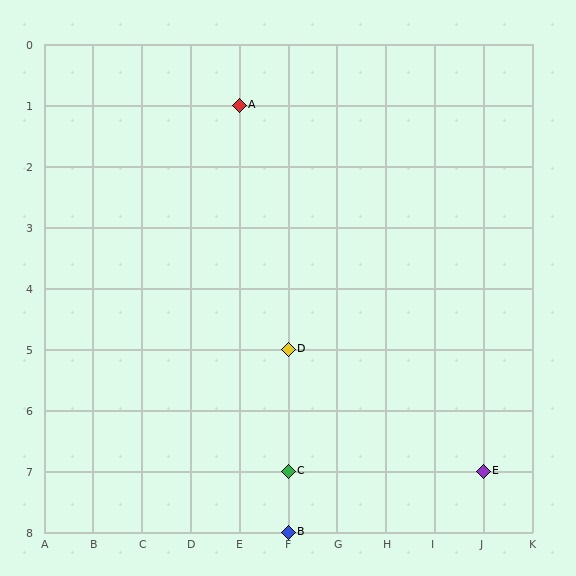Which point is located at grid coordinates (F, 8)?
Point B is at (F, 8).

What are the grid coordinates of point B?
Point B is at grid coordinates (F, 8).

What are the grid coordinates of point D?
Point D is at grid coordinates (F, 5).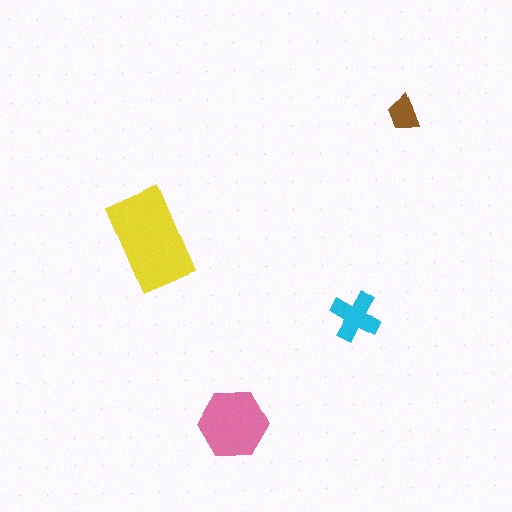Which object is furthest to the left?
The yellow rectangle is leftmost.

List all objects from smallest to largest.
The brown trapezoid, the cyan cross, the pink hexagon, the yellow rectangle.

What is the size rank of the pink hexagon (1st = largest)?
2nd.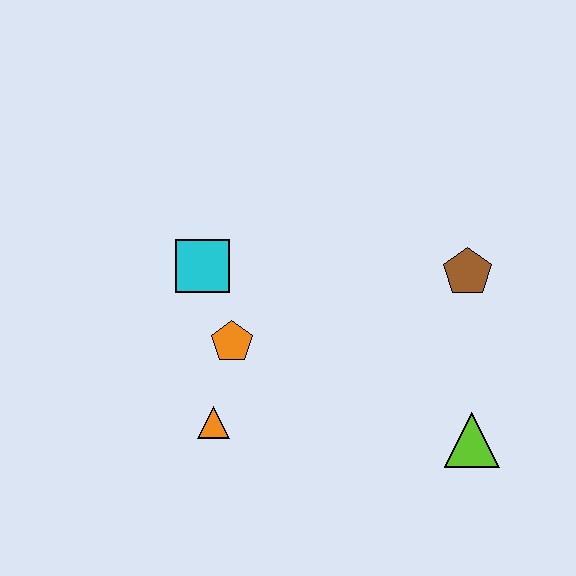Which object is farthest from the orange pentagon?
The lime triangle is farthest from the orange pentagon.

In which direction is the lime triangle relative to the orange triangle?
The lime triangle is to the right of the orange triangle.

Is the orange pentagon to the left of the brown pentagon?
Yes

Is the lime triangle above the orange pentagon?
No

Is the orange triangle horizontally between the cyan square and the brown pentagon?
Yes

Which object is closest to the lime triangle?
The brown pentagon is closest to the lime triangle.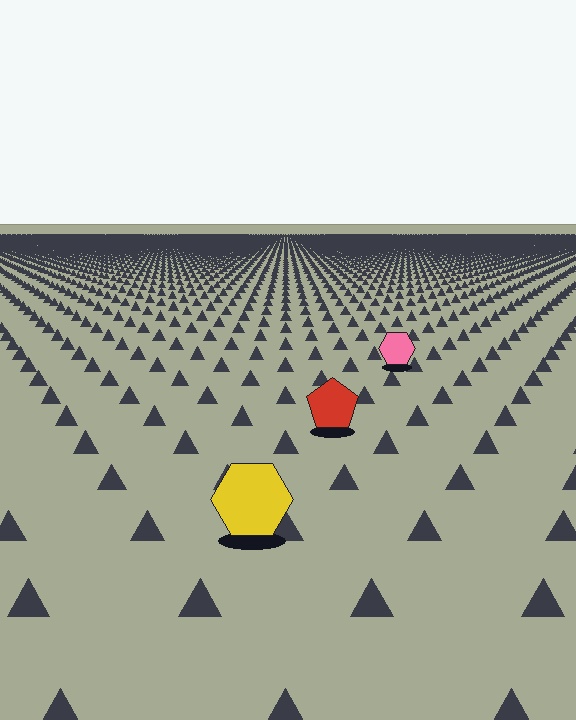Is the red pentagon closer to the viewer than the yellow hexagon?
No. The yellow hexagon is closer — you can tell from the texture gradient: the ground texture is coarser near it.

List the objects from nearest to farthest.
From nearest to farthest: the yellow hexagon, the red pentagon, the pink hexagon.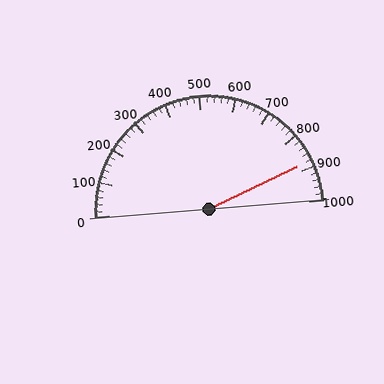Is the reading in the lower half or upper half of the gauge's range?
The reading is in the upper half of the range (0 to 1000).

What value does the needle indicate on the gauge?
The needle indicates approximately 880.